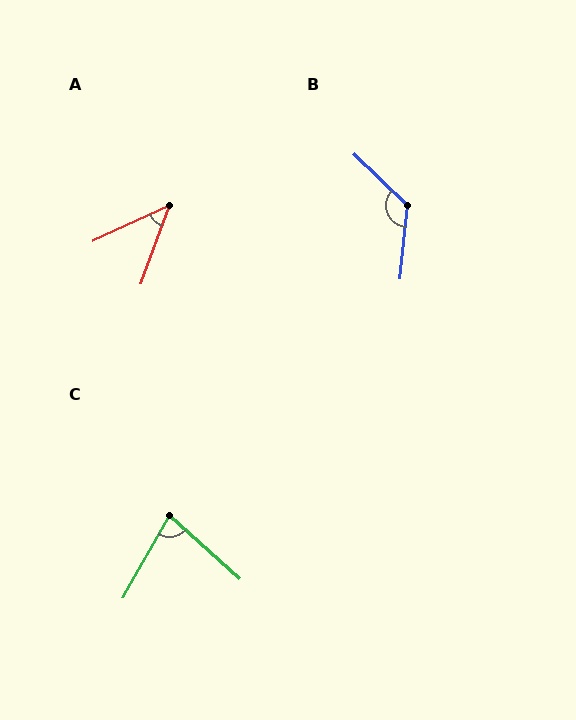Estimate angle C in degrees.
Approximately 78 degrees.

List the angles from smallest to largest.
A (45°), C (78°), B (129°).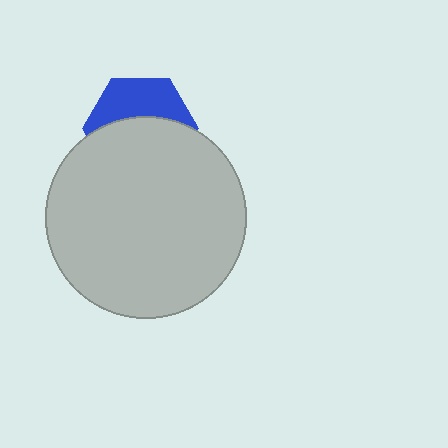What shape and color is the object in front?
The object in front is a light gray circle.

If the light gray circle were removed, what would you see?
You would see the complete blue hexagon.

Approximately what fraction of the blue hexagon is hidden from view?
Roughly 59% of the blue hexagon is hidden behind the light gray circle.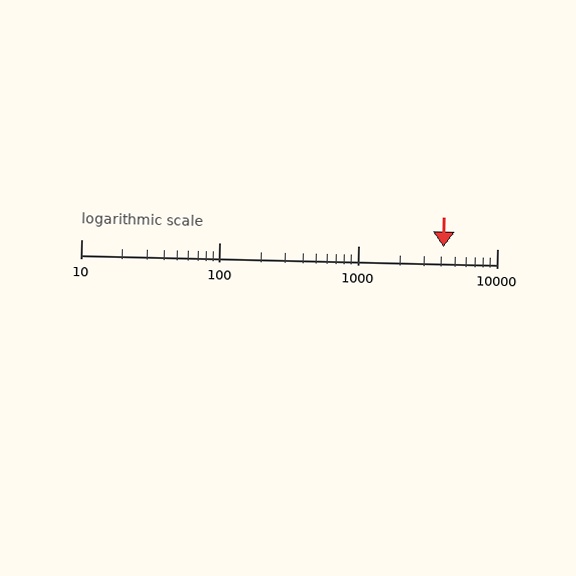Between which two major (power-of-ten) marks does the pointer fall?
The pointer is between 1000 and 10000.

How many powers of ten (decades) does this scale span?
The scale spans 3 decades, from 10 to 10000.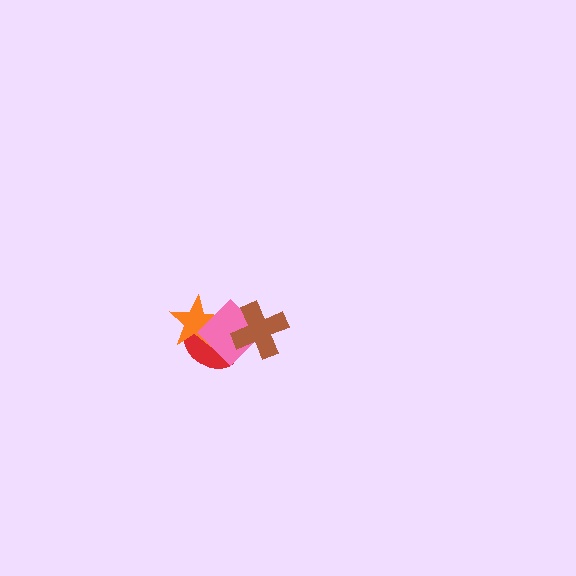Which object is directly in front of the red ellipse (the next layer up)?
The orange star is directly in front of the red ellipse.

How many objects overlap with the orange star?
2 objects overlap with the orange star.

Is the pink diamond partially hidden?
Yes, it is partially covered by another shape.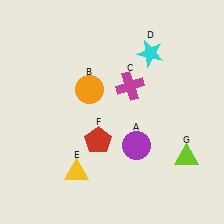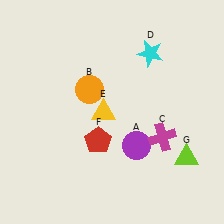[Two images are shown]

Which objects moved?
The objects that moved are: the magenta cross (C), the yellow triangle (E).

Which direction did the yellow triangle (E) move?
The yellow triangle (E) moved up.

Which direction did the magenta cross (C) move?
The magenta cross (C) moved down.